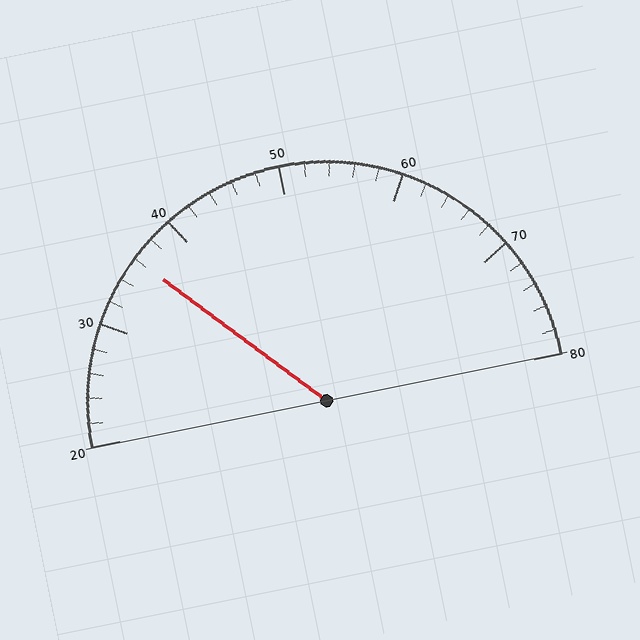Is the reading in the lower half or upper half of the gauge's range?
The reading is in the lower half of the range (20 to 80).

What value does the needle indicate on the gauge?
The needle indicates approximately 36.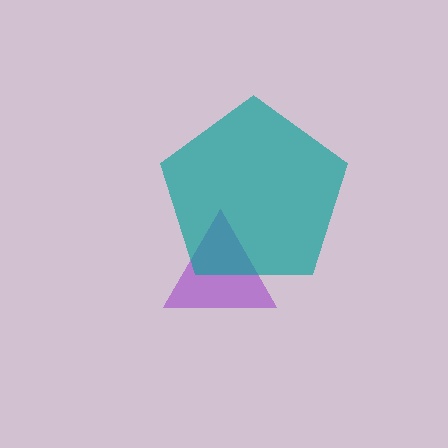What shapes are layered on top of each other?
The layered shapes are: a purple triangle, a teal pentagon.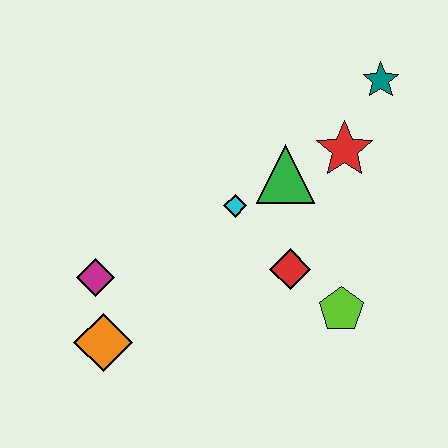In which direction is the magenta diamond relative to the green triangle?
The magenta diamond is to the left of the green triangle.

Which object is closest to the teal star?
The red star is closest to the teal star.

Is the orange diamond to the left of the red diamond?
Yes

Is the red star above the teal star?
No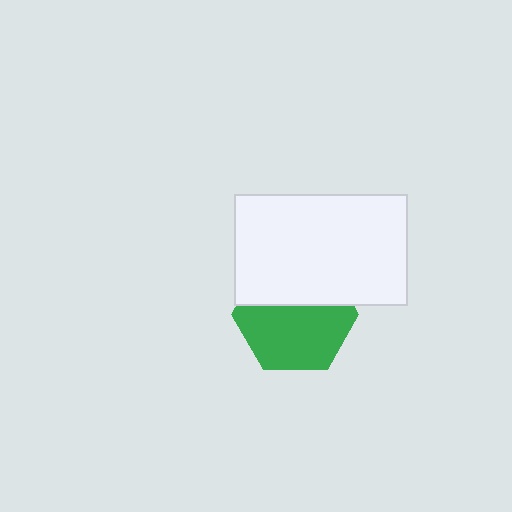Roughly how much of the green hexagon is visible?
About half of it is visible (roughly 60%).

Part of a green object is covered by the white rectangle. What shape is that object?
It is a hexagon.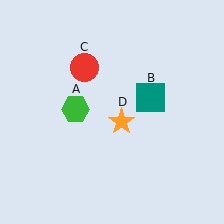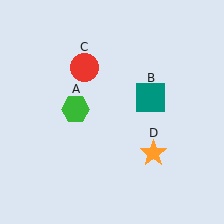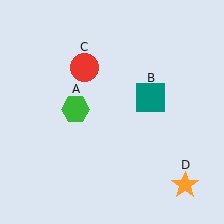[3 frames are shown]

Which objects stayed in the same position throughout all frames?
Green hexagon (object A) and teal square (object B) and red circle (object C) remained stationary.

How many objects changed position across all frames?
1 object changed position: orange star (object D).